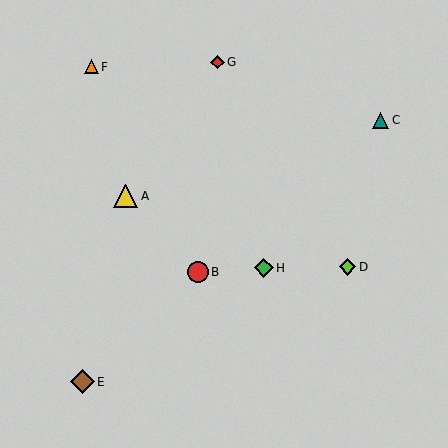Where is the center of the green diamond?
The center of the green diamond is at (264, 268).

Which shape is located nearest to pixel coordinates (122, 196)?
The yellow triangle (labeled A) at (126, 196) is nearest to that location.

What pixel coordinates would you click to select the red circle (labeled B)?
Click at (198, 272) to select the red circle B.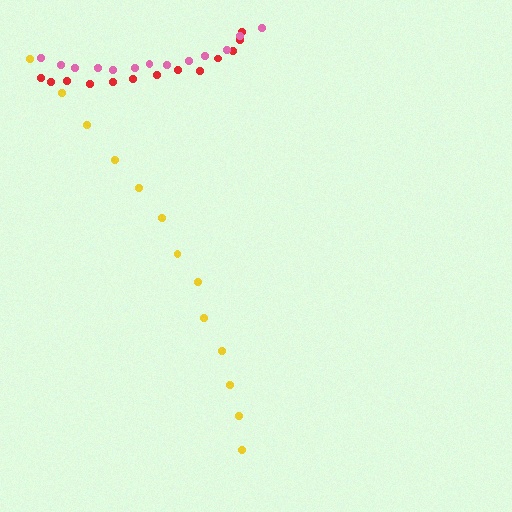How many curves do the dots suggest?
There are 3 distinct paths.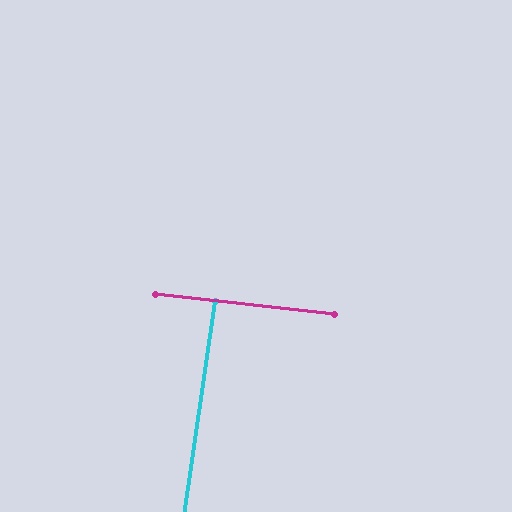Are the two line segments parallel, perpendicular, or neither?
Perpendicular — they meet at approximately 88°.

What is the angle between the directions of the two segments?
Approximately 88 degrees.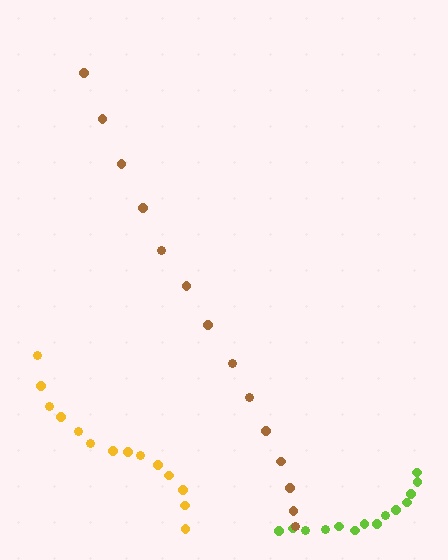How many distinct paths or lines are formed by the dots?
There are 3 distinct paths.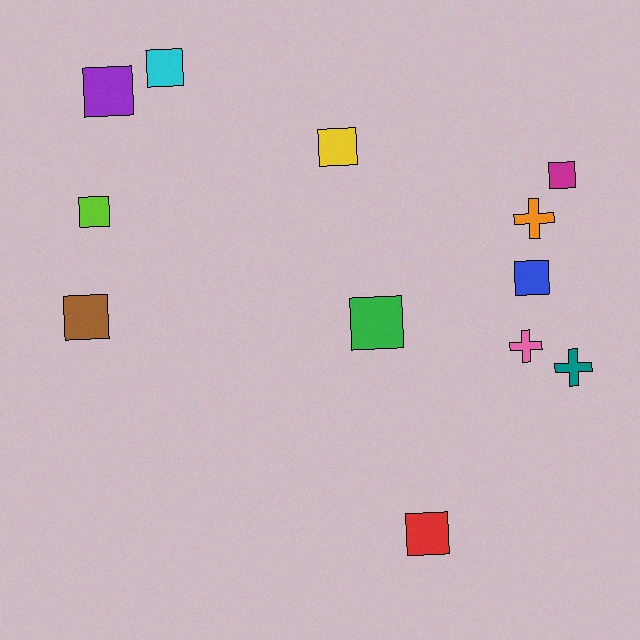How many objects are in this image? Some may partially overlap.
There are 12 objects.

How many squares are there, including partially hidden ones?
There are 9 squares.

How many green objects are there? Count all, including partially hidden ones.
There is 1 green object.